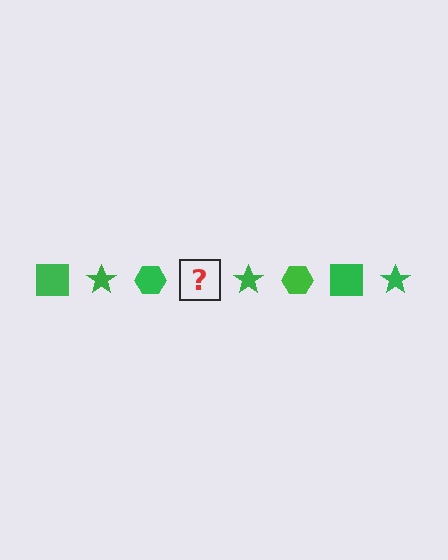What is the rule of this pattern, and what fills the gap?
The rule is that the pattern cycles through square, star, hexagon shapes in green. The gap should be filled with a green square.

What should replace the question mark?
The question mark should be replaced with a green square.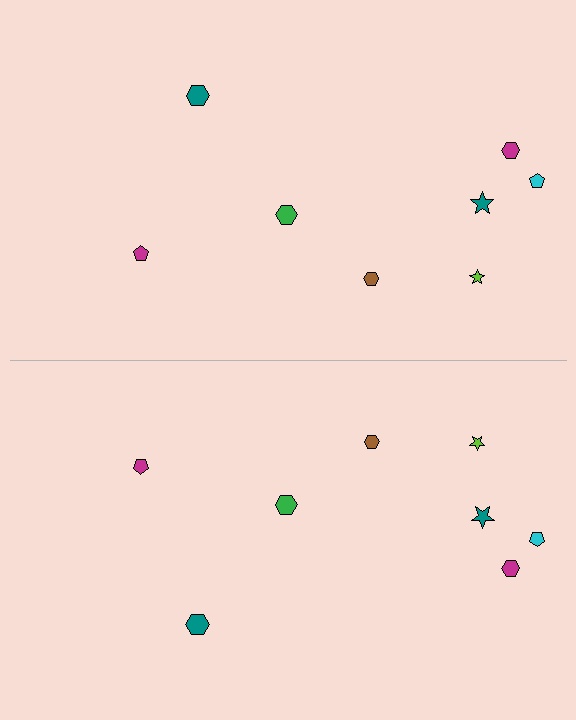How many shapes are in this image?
There are 16 shapes in this image.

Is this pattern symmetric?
Yes, this pattern has bilateral (reflection) symmetry.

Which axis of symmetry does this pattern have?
The pattern has a horizontal axis of symmetry running through the center of the image.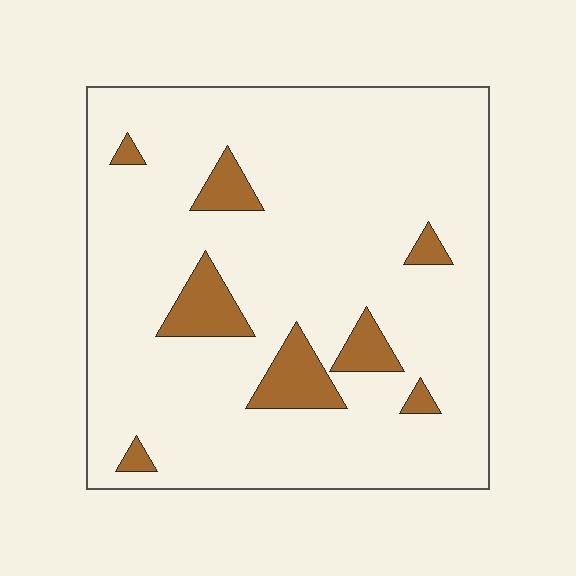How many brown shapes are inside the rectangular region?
8.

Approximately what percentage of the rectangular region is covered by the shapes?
Approximately 10%.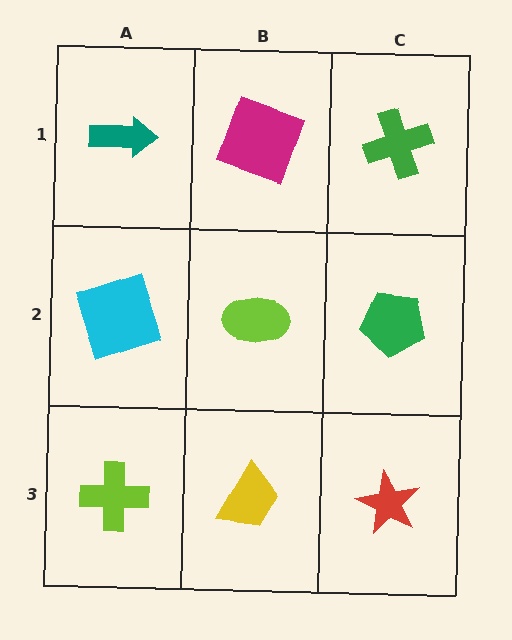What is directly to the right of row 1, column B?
A green cross.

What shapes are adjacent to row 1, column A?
A cyan square (row 2, column A), a magenta square (row 1, column B).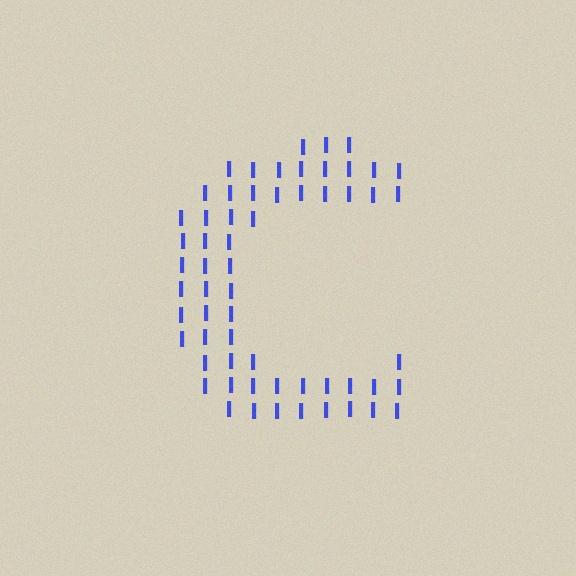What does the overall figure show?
The overall figure shows the letter C.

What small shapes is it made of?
It is made of small letter I's.